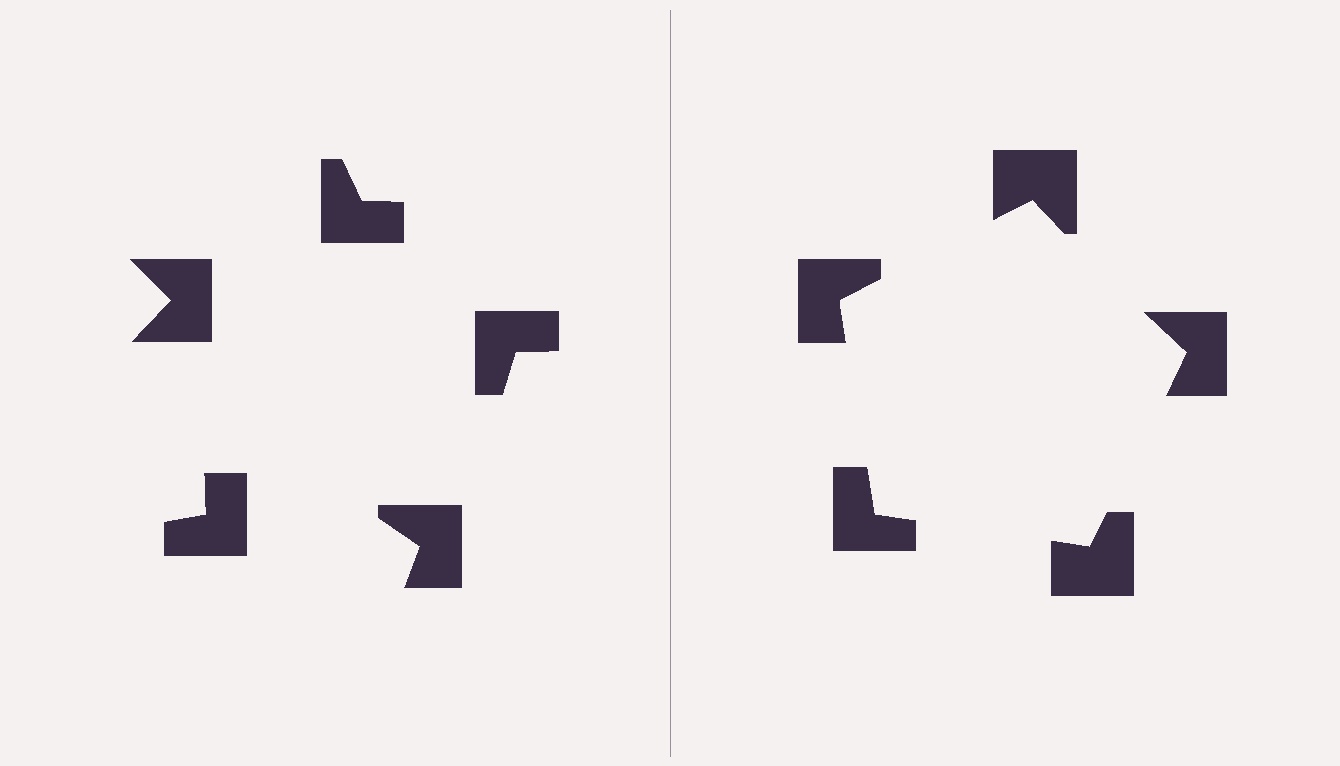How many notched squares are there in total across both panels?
10 — 5 on each side.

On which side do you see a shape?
An illusory pentagon appears on the right side. On the left side the wedge cuts are rotated, so no coherent shape forms.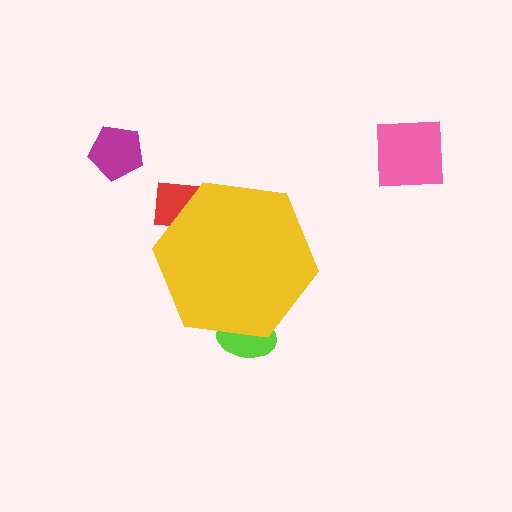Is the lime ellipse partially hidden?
Yes, the lime ellipse is partially hidden behind the yellow hexagon.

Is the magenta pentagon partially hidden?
No, the magenta pentagon is fully visible.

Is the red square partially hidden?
Yes, the red square is partially hidden behind the yellow hexagon.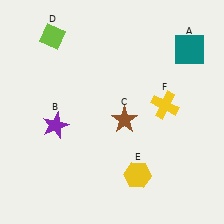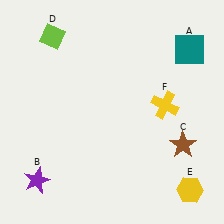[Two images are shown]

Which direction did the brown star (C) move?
The brown star (C) moved right.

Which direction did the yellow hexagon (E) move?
The yellow hexagon (E) moved right.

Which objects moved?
The objects that moved are: the purple star (B), the brown star (C), the yellow hexagon (E).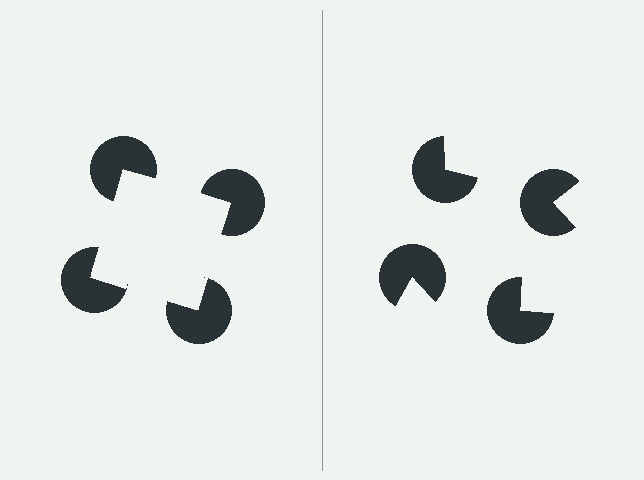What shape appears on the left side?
An illusory square.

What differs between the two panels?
The pac-man discs are positioned identically on both sides; only the wedge orientations differ. On the left they align to a square; on the right they are misaligned.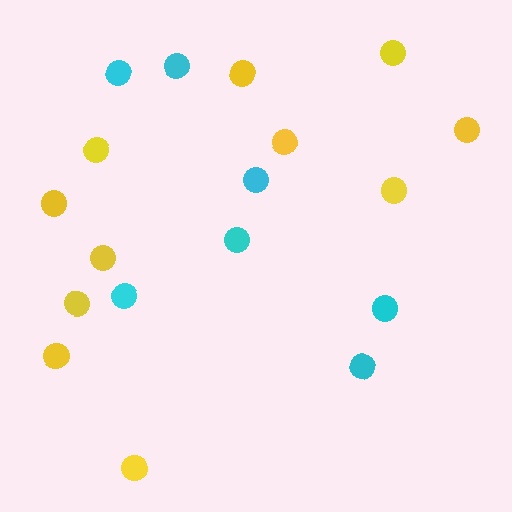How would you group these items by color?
There are 2 groups: one group of yellow circles (11) and one group of cyan circles (7).